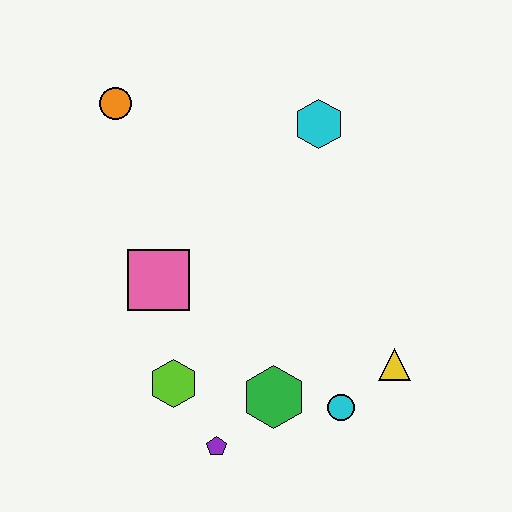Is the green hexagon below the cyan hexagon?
Yes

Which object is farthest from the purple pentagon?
The orange circle is farthest from the purple pentagon.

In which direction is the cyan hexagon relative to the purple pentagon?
The cyan hexagon is above the purple pentagon.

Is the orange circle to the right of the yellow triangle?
No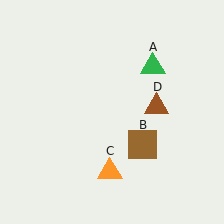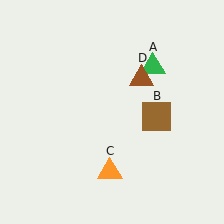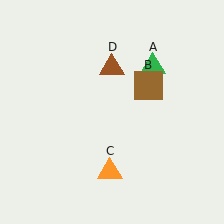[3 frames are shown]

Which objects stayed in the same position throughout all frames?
Green triangle (object A) and orange triangle (object C) remained stationary.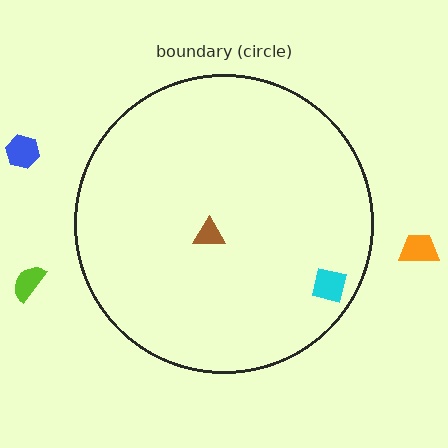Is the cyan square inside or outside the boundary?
Inside.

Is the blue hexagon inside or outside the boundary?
Outside.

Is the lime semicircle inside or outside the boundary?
Outside.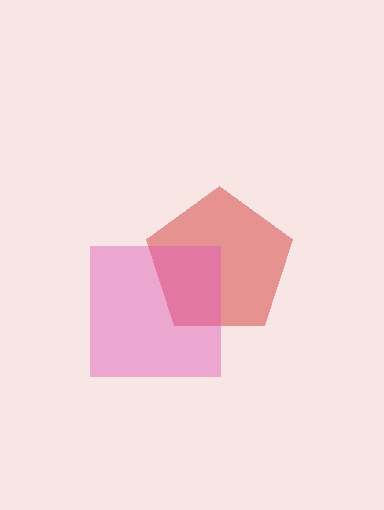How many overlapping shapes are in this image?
There are 2 overlapping shapes in the image.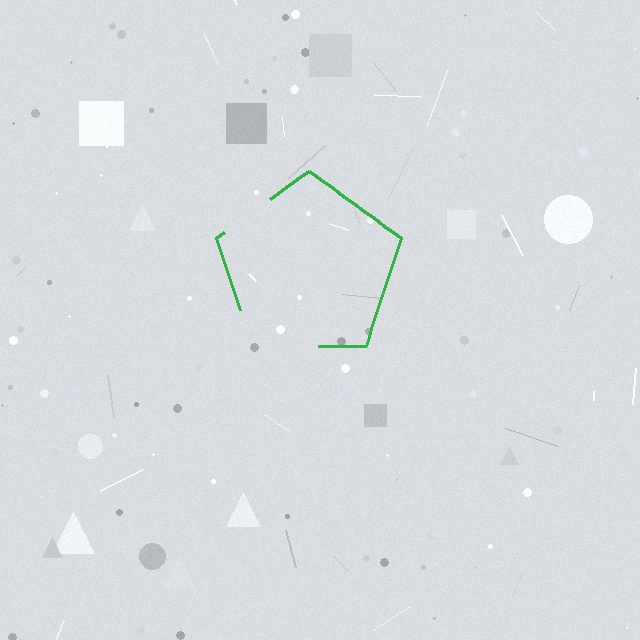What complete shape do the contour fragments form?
The contour fragments form a pentagon.